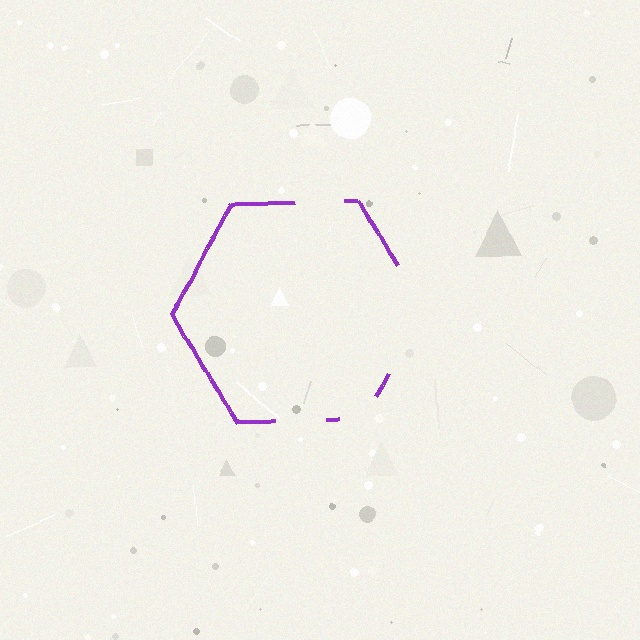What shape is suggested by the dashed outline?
The dashed outline suggests a hexagon.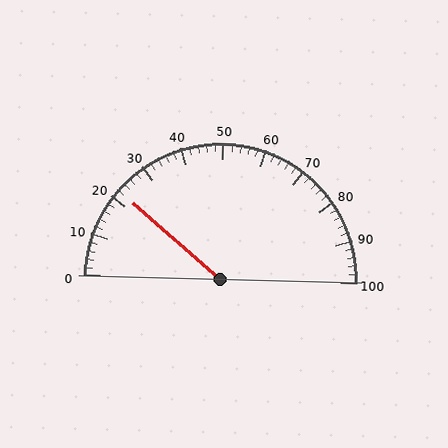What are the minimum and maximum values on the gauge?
The gauge ranges from 0 to 100.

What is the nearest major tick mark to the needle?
The nearest major tick mark is 20.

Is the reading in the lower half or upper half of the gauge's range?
The reading is in the lower half of the range (0 to 100).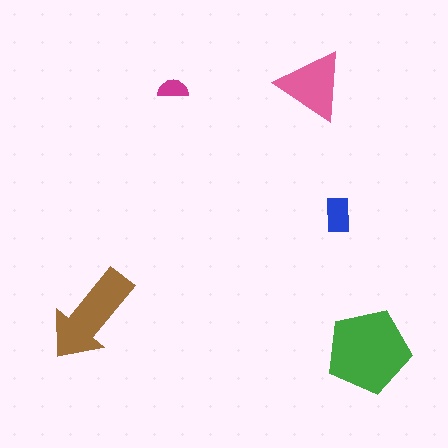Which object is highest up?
The pink triangle is topmost.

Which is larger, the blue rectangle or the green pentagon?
The green pentagon.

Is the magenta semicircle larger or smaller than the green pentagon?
Smaller.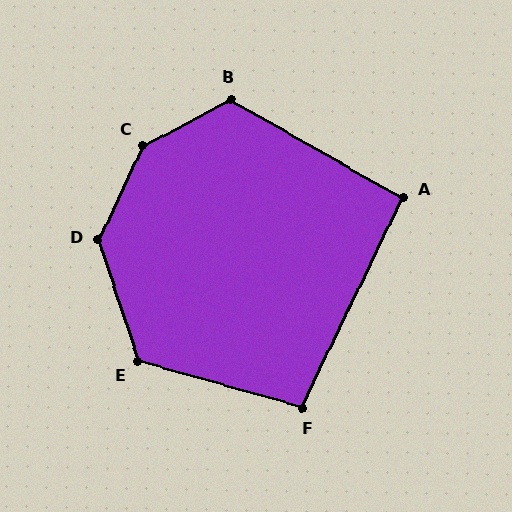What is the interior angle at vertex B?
Approximately 123 degrees (obtuse).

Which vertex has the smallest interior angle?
A, at approximately 94 degrees.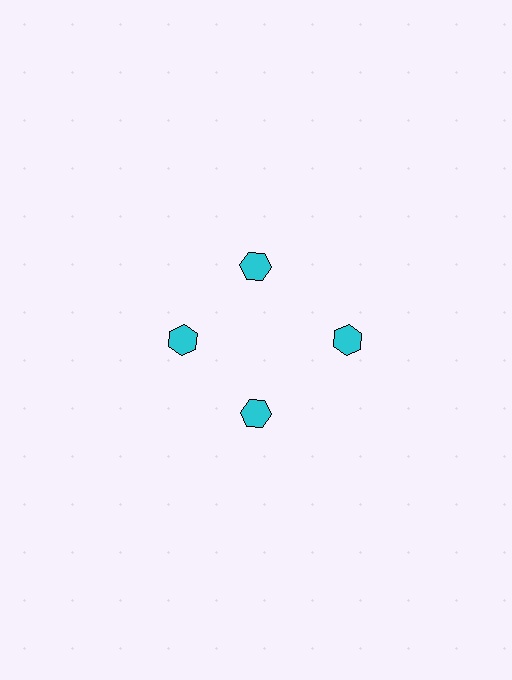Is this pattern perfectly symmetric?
No. The 4 cyan hexagons are arranged in a ring, but one element near the 3 o'clock position is pushed outward from the center, breaking the 4-fold rotational symmetry.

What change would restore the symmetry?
The symmetry would be restored by moving it inward, back onto the ring so that all 4 hexagons sit at equal angles and equal distance from the center.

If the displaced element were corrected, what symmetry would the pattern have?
It would have 4-fold rotational symmetry — the pattern would map onto itself every 90 degrees.